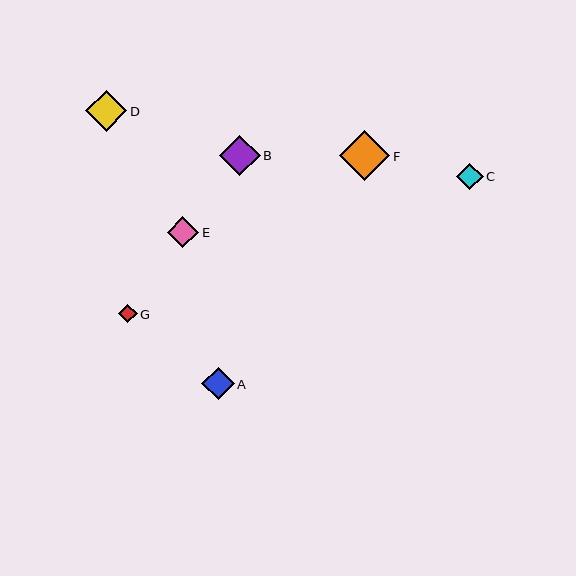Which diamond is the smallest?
Diamond G is the smallest with a size of approximately 18 pixels.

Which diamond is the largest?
Diamond F is the largest with a size of approximately 50 pixels.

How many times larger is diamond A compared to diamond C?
Diamond A is approximately 1.2 times the size of diamond C.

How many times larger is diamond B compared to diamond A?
Diamond B is approximately 1.3 times the size of diamond A.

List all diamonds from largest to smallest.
From largest to smallest: F, D, B, A, E, C, G.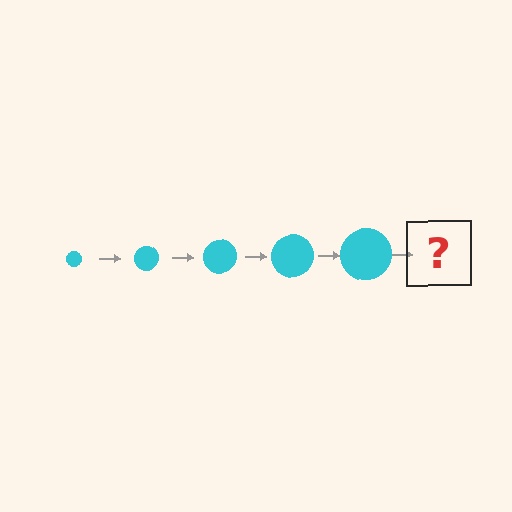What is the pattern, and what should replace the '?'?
The pattern is that the circle gets progressively larger each step. The '?' should be a cyan circle, larger than the previous one.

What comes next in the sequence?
The next element should be a cyan circle, larger than the previous one.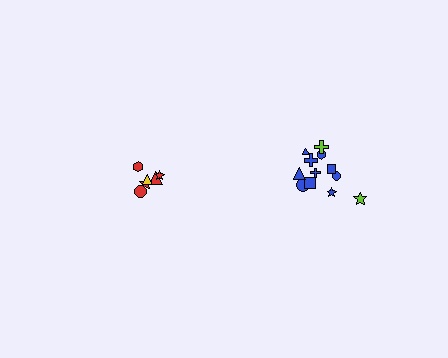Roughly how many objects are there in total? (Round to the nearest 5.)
Roughly 20 objects in total.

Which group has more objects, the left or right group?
The right group.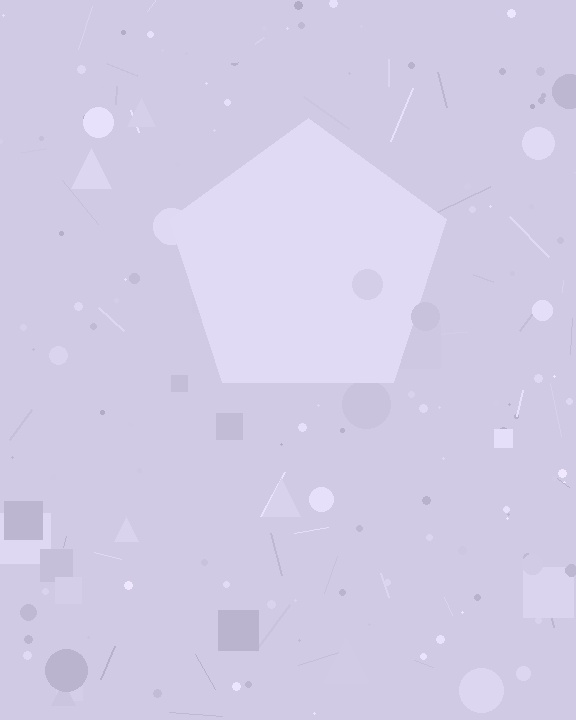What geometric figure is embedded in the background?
A pentagon is embedded in the background.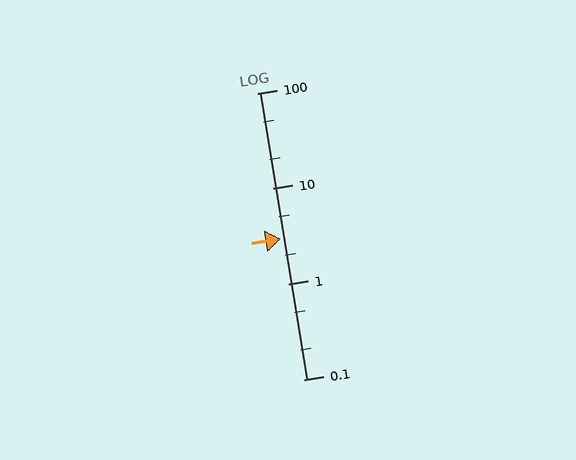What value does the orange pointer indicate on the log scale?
The pointer indicates approximately 3.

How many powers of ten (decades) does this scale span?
The scale spans 3 decades, from 0.1 to 100.